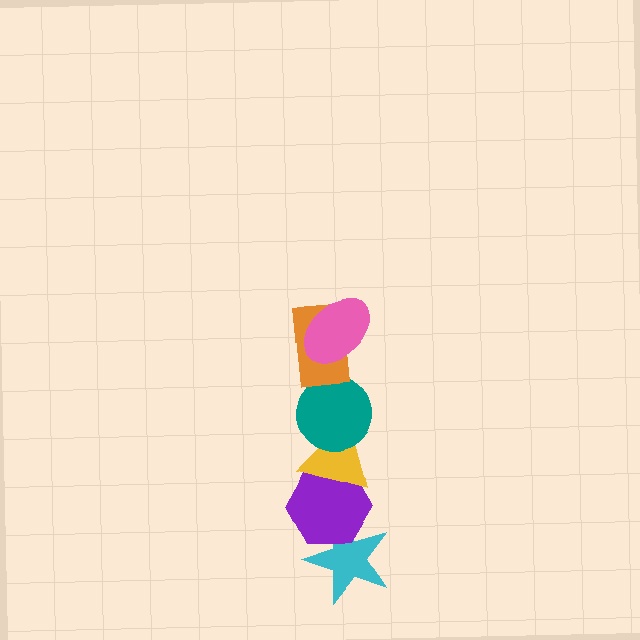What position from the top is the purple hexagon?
The purple hexagon is 5th from the top.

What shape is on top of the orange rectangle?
The pink ellipse is on top of the orange rectangle.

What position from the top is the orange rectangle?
The orange rectangle is 2nd from the top.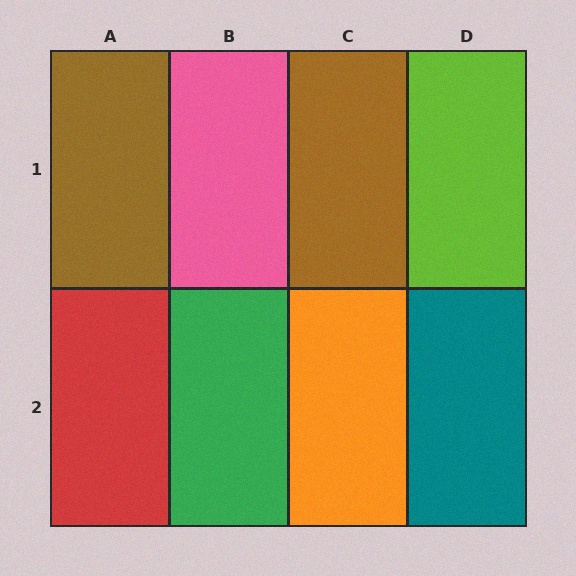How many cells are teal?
1 cell is teal.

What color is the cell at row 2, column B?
Green.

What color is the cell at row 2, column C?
Orange.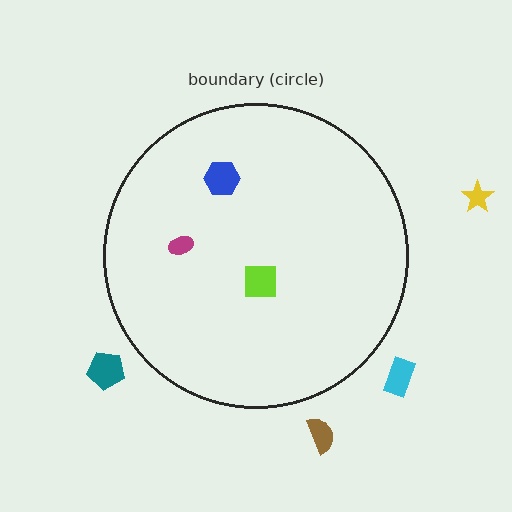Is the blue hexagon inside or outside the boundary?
Inside.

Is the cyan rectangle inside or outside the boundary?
Outside.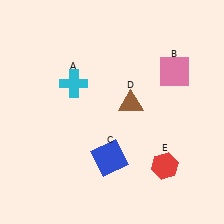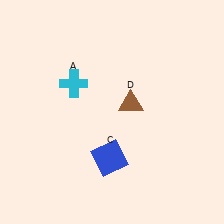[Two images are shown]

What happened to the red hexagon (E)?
The red hexagon (E) was removed in Image 2. It was in the bottom-right area of Image 1.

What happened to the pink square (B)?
The pink square (B) was removed in Image 2. It was in the top-right area of Image 1.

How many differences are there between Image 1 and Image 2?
There are 2 differences between the two images.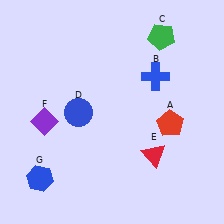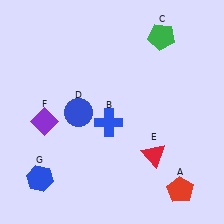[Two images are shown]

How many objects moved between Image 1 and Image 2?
2 objects moved between the two images.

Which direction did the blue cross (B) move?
The blue cross (B) moved left.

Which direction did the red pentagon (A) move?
The red pentagon (A) moved down.